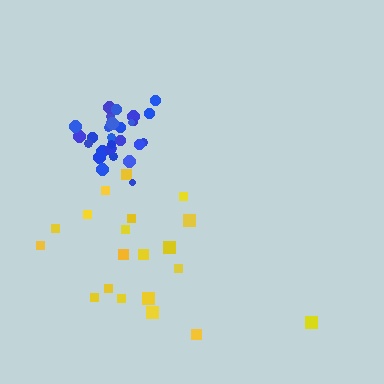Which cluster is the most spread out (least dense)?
Yellow.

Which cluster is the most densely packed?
Blue.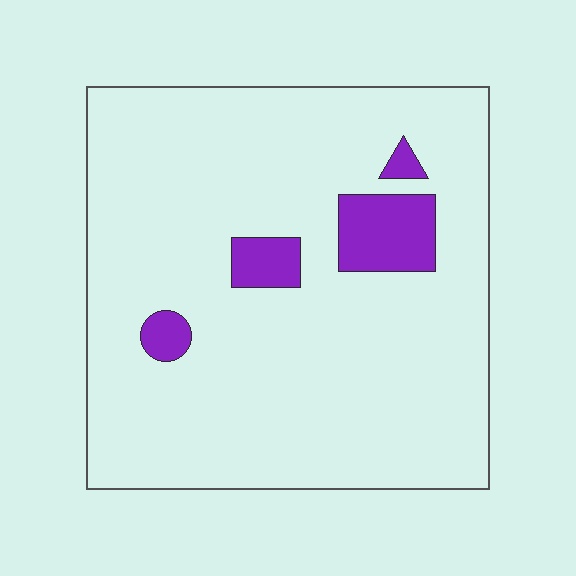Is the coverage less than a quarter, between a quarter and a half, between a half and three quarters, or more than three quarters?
Less than a quarter.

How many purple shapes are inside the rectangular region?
4.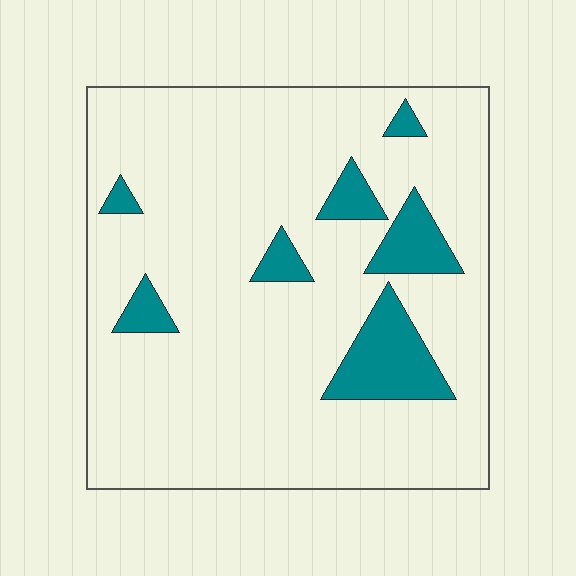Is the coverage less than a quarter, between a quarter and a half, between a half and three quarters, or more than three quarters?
Less than a quarter.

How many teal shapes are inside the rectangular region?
7.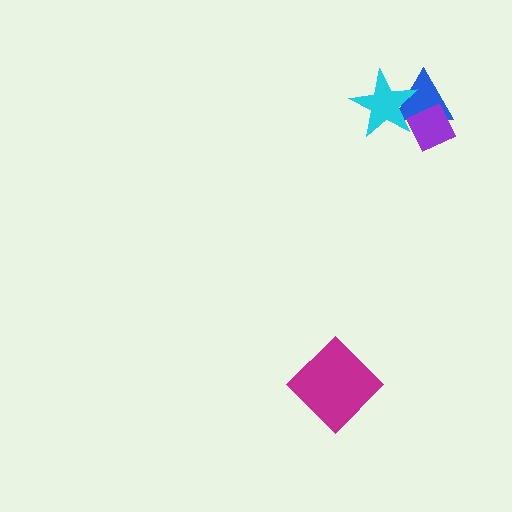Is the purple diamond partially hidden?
No, no other shape covers it.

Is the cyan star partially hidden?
Yes, it is partially covered by another shape.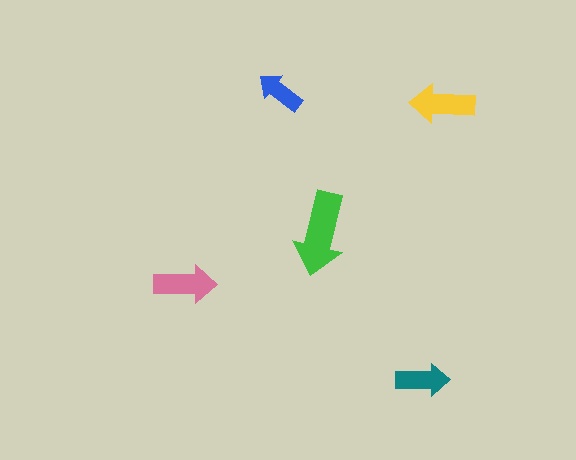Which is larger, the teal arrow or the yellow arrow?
The yellow one.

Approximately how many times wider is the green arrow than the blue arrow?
About 1.5 times wider.